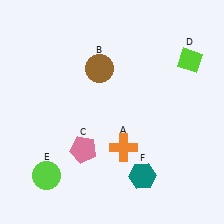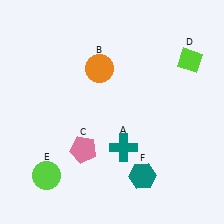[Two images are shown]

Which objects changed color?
A changed from orange to teal. B changed from brown to orange.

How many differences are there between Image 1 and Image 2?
There are 2 differences between the two images.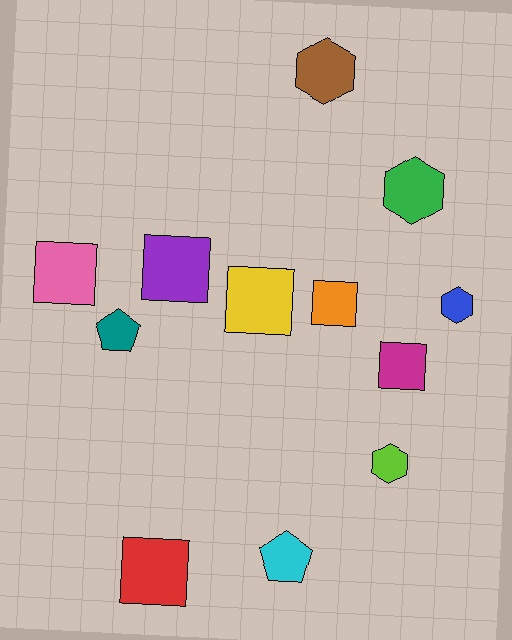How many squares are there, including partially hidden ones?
There are 6 squares.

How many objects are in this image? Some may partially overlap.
There are 12 objects.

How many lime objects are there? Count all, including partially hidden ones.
There is 1 lime object.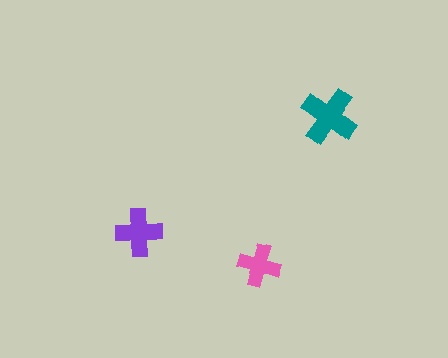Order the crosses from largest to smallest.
the teal one, the purple one, the pink one.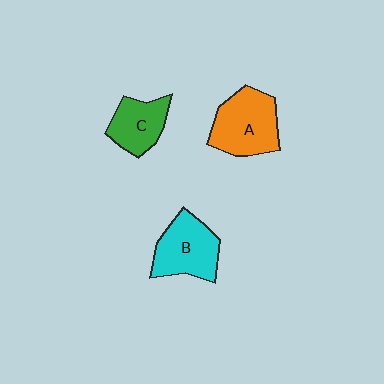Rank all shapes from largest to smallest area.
From largest to smallest: A (orange), B (cyan), C (green).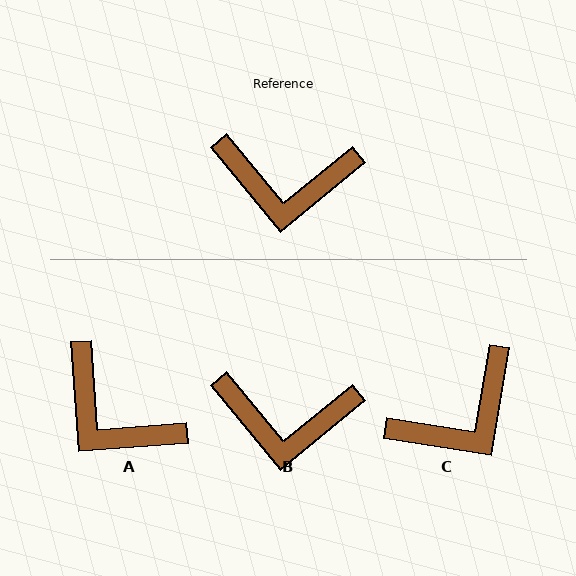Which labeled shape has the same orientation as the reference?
B.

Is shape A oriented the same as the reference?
No, it is off by about 35 degrees.